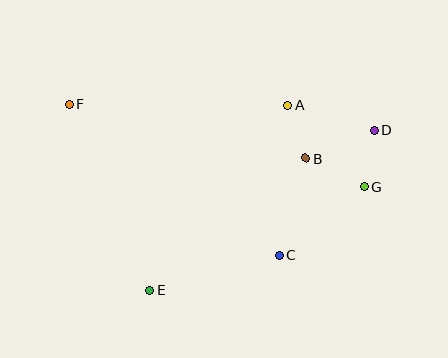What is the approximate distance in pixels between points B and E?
The distance between B and E is approximately 204 pixels.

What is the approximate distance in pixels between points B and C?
The distance between B and C is approximately 101 pixels.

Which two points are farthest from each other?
Points D and F are farthest from each other.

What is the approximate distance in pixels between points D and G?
The distance between D and G is approximately 57 pixels.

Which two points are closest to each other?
Points A and B are closest to each other.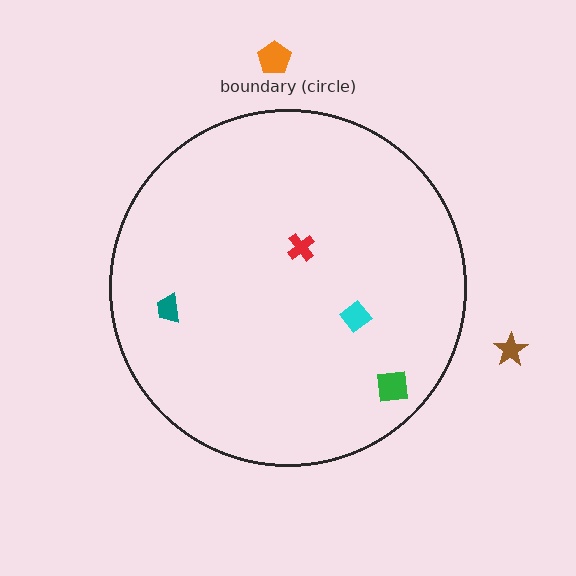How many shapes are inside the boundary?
4 inside, 2 outside.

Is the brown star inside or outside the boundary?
Outside.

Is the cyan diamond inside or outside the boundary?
Inside.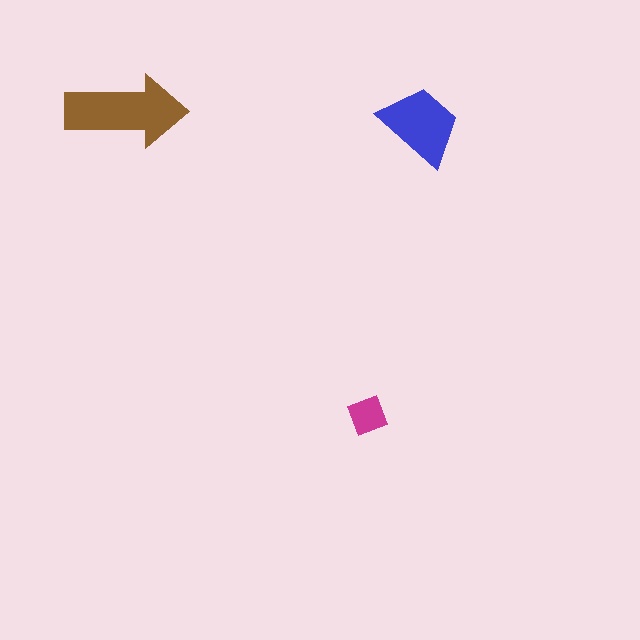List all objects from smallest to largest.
The magenta diamond, the blue trapezoid, the brown arrow.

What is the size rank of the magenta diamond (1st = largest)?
3rd.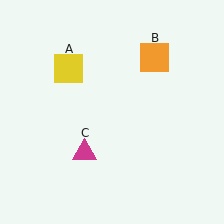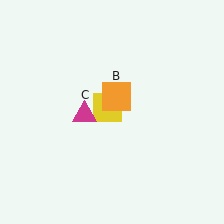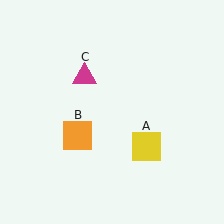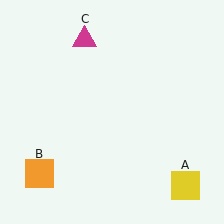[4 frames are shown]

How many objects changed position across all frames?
3 objects changed position: yellow square (object A), orange square (object B), magenta triangle (object C).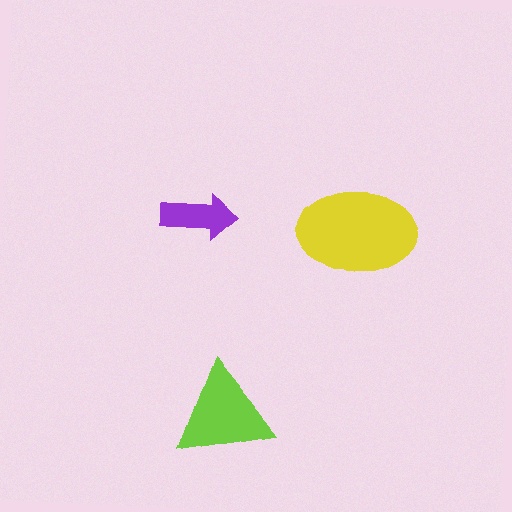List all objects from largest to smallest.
The yellow ellipse, the lime triangle, the purple arrow.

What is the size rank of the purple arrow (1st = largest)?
3rd.